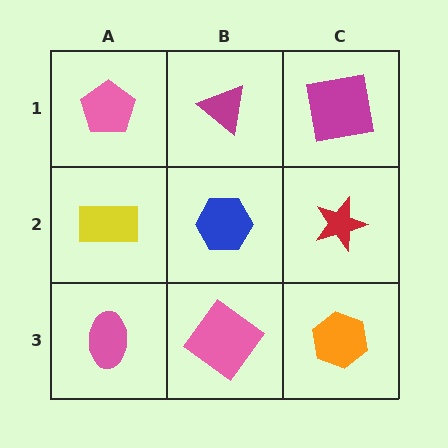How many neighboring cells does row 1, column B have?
3.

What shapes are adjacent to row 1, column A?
A yellow rectangle (row 2, column A), a magenta triangle (row 1, column B).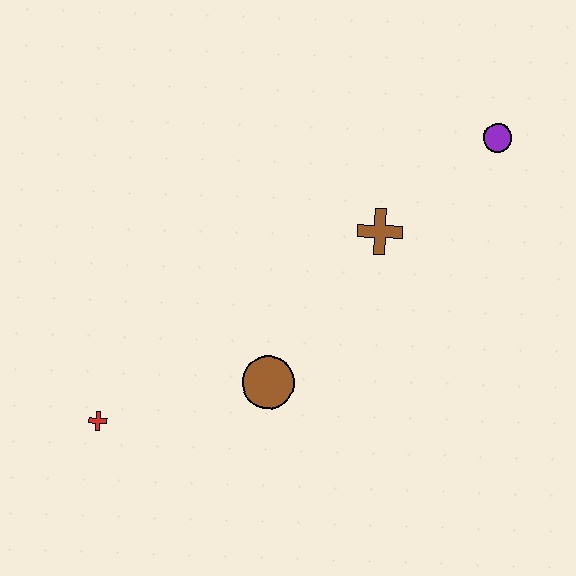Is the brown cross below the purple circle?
Yes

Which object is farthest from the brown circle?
The purple circle is farthest from the brown circle.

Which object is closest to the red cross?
The brown circle is closest to the red cross.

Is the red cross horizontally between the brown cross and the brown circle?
No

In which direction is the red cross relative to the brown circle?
The red cross is to the left of the brown circle.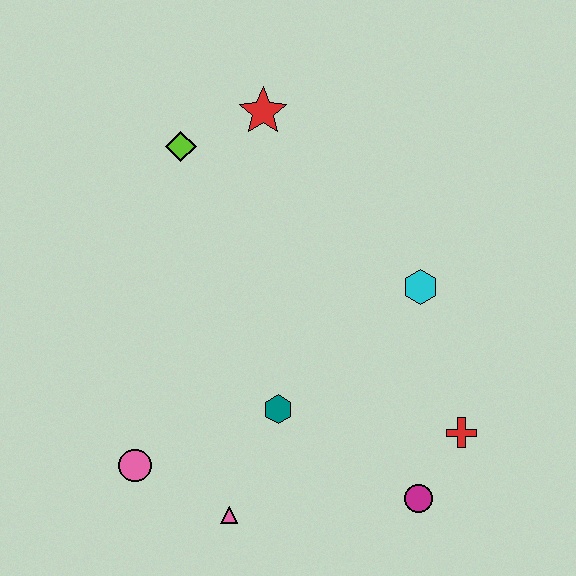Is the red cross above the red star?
No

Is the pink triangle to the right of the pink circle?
Yes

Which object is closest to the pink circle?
The pink triangle is closest to the pink circle.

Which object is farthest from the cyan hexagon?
The pink circle is farthest from the cyan hexagon.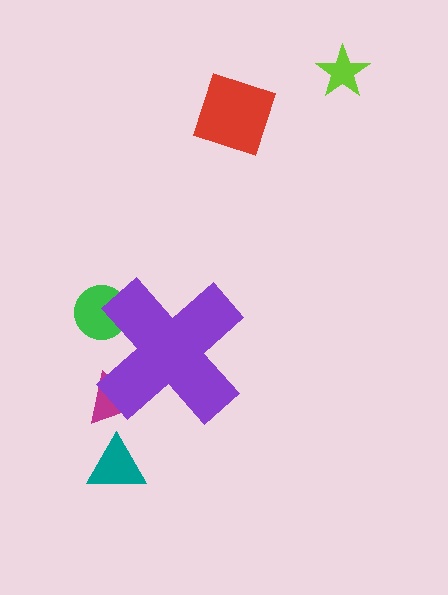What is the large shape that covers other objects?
A purple cross.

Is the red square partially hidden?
No, the red square is fully visible.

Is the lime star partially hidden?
No, the lime star is fully visible.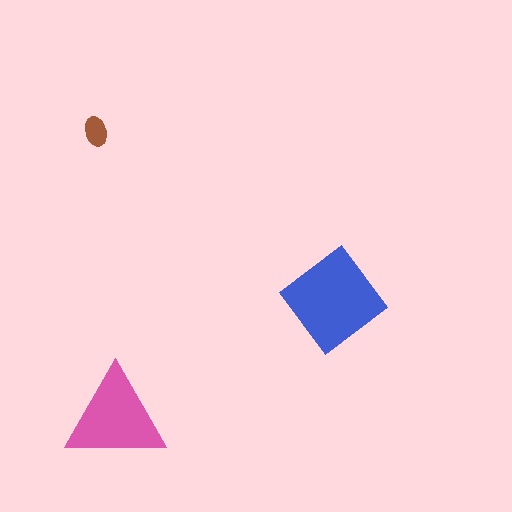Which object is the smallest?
The brown ellipse.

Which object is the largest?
The blue diamond.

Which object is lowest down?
The pink triangle is bottommost.